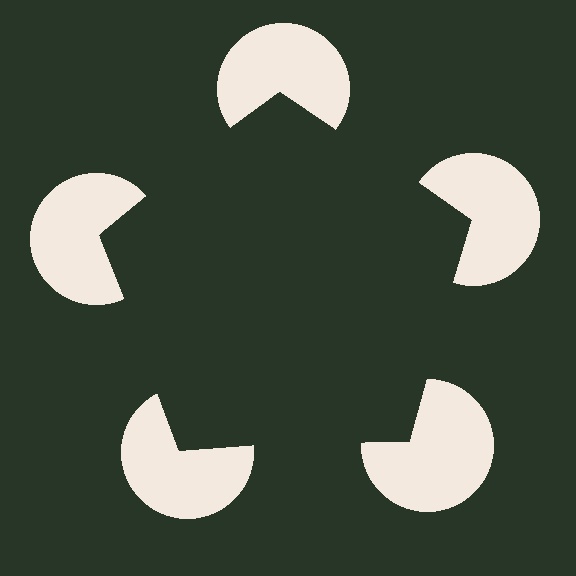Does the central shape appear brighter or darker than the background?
It typically appears slightly darker than the background, even though no actual brightness change is drawn.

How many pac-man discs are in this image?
There are 5 — one at each vertex of the illusory pentagon.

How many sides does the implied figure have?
5 sides.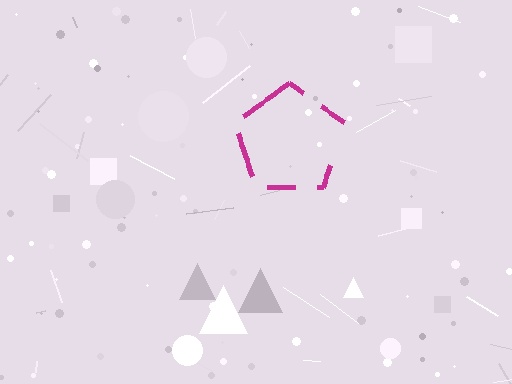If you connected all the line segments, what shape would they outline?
They would outline a pentagon.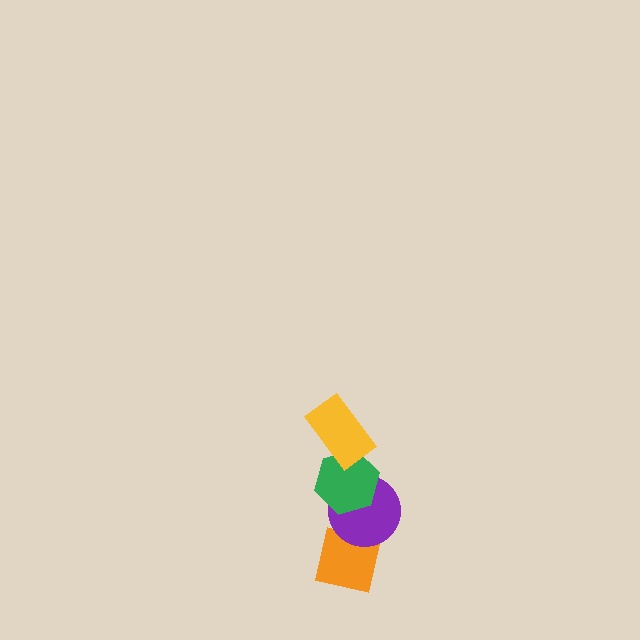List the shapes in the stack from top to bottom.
From top to bottom: the yellow rectangle, the green hexagon, the purple circle, the orange square.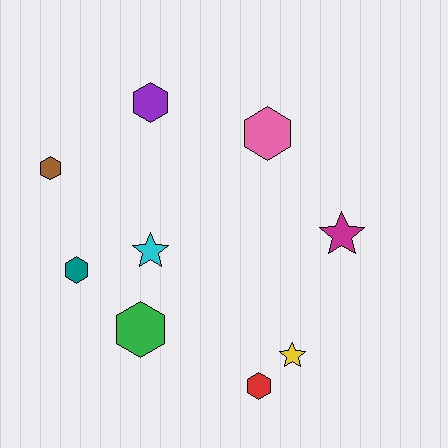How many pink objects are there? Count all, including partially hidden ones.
There is 1 pink object.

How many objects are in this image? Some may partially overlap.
There are 9 objects.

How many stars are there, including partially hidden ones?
There are 3 stars.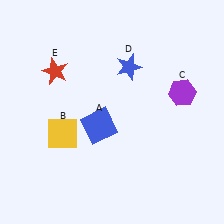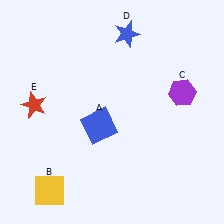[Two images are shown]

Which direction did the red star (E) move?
The red star (E) moved down.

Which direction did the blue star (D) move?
The blue star (D) moved up.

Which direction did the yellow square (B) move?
The yellow square (B) moved down.